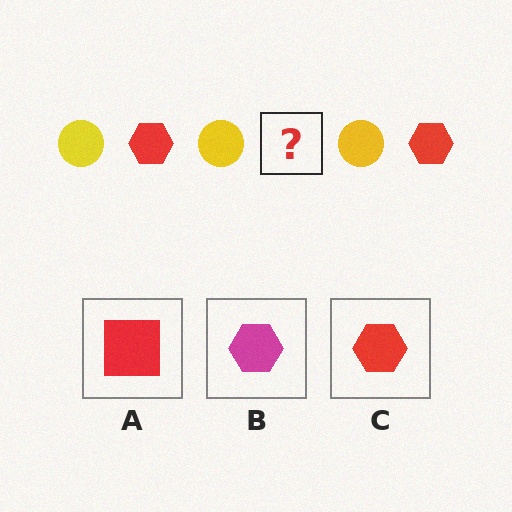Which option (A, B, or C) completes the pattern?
C.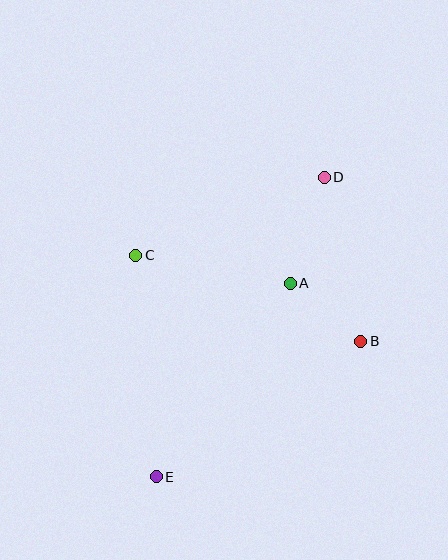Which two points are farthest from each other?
Points D and E are farthest from each other.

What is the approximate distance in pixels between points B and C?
The distance between B and C is approximately 241 pixels.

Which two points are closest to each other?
Points A and B are closest to each other.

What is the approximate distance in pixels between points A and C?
The distance between A and C is approximately 157 pixels.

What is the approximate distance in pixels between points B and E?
The distance between B and E is approximately 245 pixels.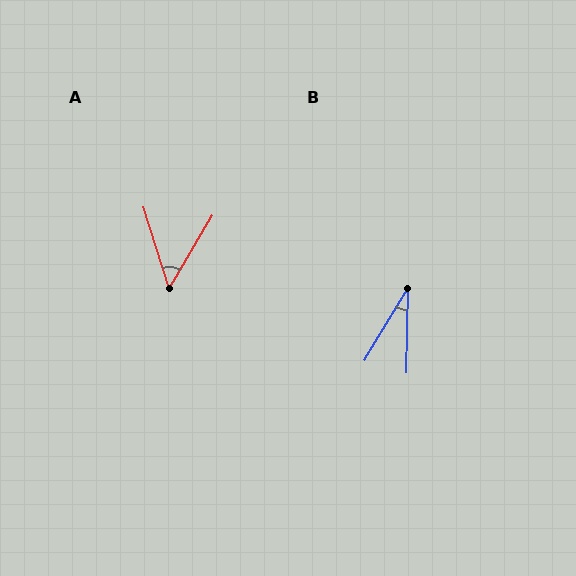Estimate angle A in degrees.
Approximately 48 degrees.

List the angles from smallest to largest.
B (30°), A (48°).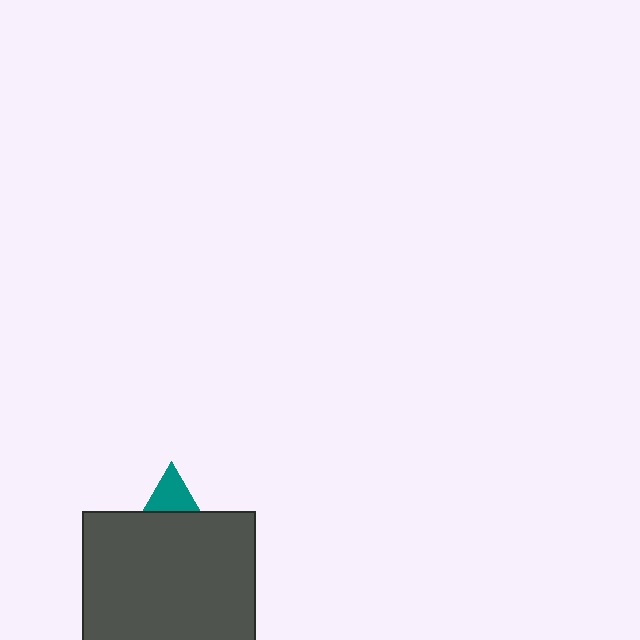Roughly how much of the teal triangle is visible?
A small part of it is visible (roughly 34%).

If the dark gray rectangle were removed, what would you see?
You would see the complete teal triangle.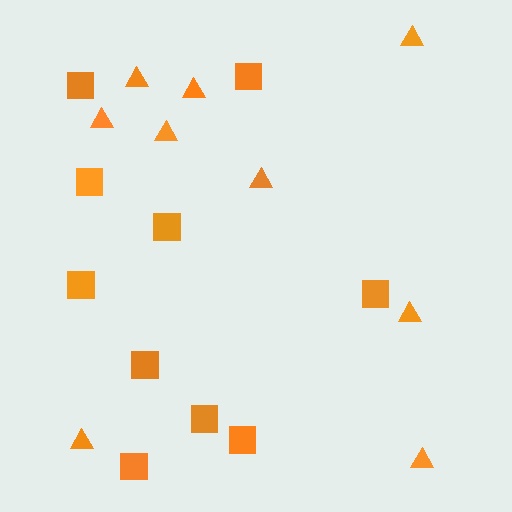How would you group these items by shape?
There are 2 groups: one group of triangles (9) and one group of squares (10).